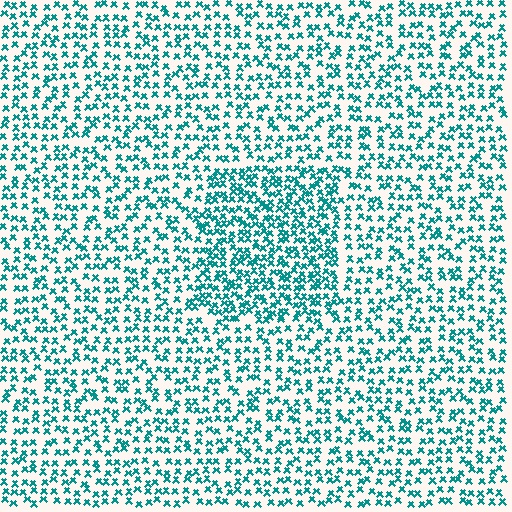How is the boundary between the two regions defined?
The boundary is defined by a change in element density (approximately 1.7x ratio). All elements are the same color, size, and shape.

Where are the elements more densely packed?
The elements are more densely packed inside the rectangle boundary.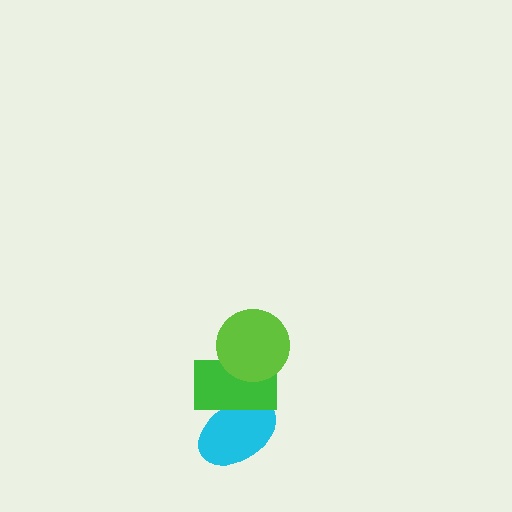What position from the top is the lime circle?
The lime circle is 1st from the top.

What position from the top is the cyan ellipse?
The cyan ellipse is 3rd from the top.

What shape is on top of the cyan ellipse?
The green rectangle is on top of the cyan ellipse.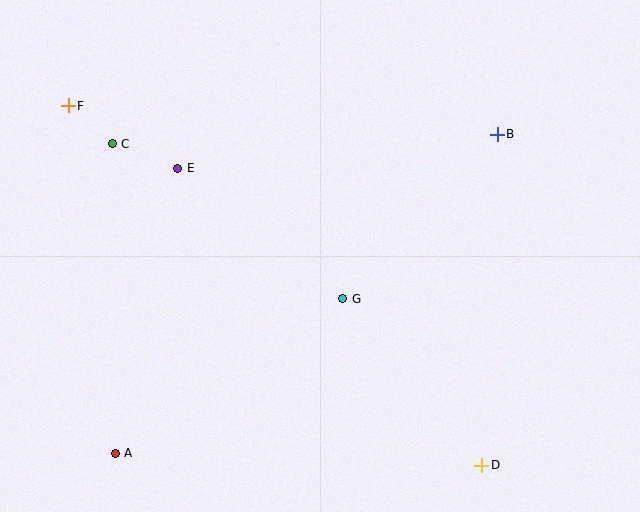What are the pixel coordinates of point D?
Point D is at (482, 465).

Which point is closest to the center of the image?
Point G at (343, 299) is closest to the center.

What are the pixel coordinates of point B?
Point B is at (497, 134).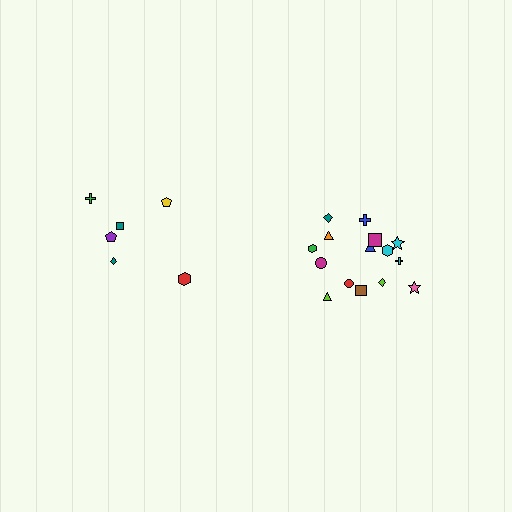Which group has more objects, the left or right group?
The right group.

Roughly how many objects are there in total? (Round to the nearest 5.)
Roughly 20 objects in total.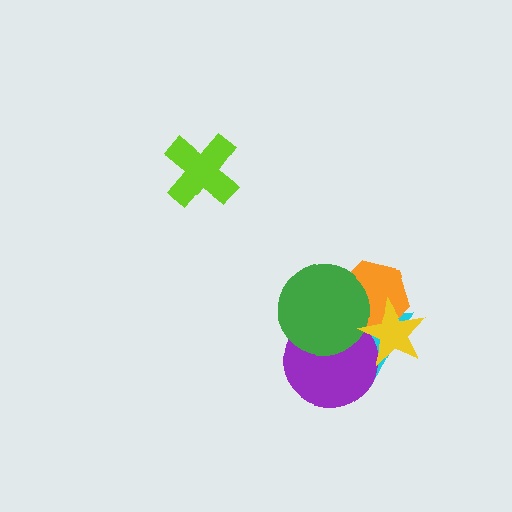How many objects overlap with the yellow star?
3 objects overlap with the yellow star.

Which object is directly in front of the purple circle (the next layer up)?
The orange hexagon is directly in front of the purple circle.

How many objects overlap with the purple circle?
4 objects overlap with the purple circle.